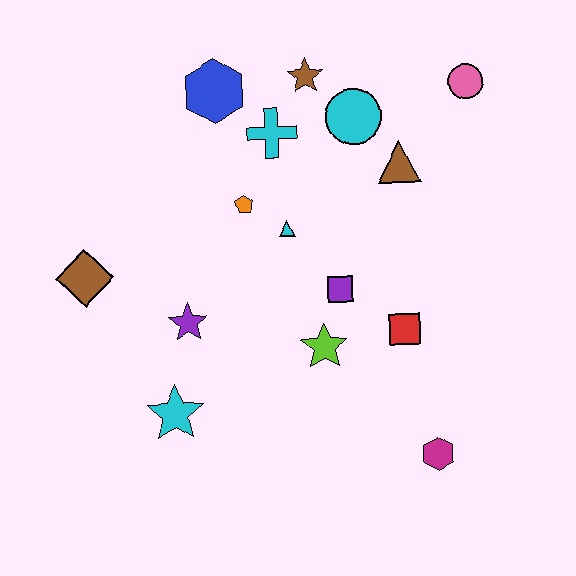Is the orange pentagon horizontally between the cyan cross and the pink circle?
No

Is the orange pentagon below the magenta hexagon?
No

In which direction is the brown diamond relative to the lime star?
The brown diamond is to the left of the lime star.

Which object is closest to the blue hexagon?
The cyan cross is closest to the blue hexagon.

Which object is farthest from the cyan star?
The pink circle is farthest from the cyan star.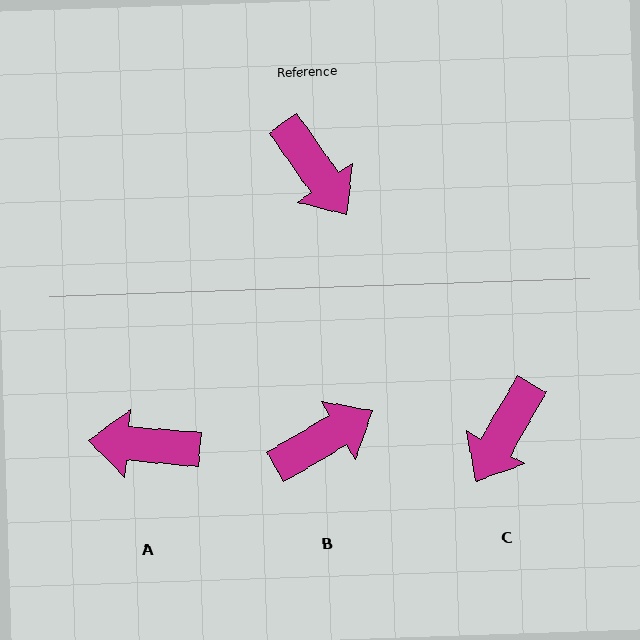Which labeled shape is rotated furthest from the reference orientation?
A, about 130 degrees away.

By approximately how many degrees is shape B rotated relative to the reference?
Approximately 85 degrees counter-clockwise.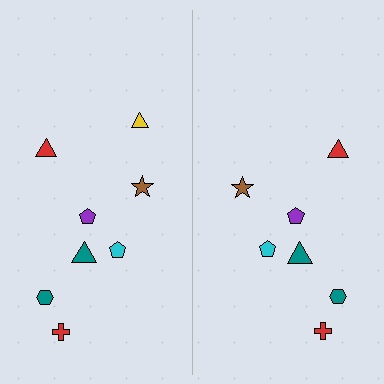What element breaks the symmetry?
A yellow triangle is missing from the right side.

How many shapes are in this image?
There are 15 shapes in this image.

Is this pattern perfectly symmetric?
No, the pattern is not perfectly symmetric. A yellow triangle is missing from the right side.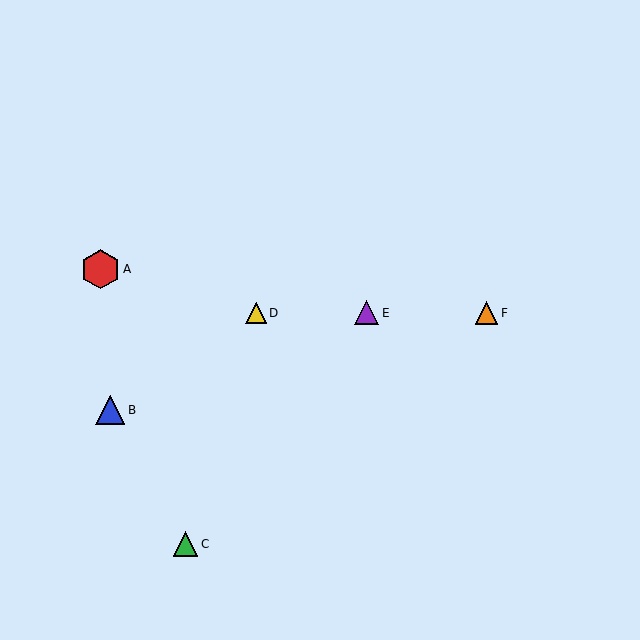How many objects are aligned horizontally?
3 objects (D, E, F) are aligned horizontally.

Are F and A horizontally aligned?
No, F is at y≈313 and A is at y≈269.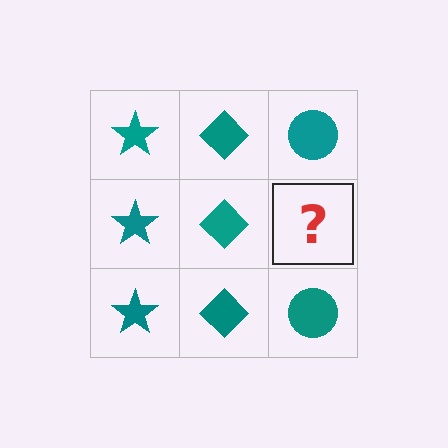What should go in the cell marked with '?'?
The missing cell should contain a teal circle.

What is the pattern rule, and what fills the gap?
The rule is that each column has a consistent shape. The gap should be filled with a teal circle.